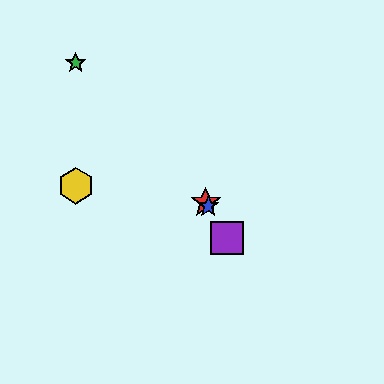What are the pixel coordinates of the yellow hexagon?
The yellow hexagon is at (76, 186).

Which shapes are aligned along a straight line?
The red star, the blue star, the purple square are aligned along a straight line.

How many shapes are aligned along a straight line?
3 shapes (the red star, the blue star, the purple square) are aligned along a straight line.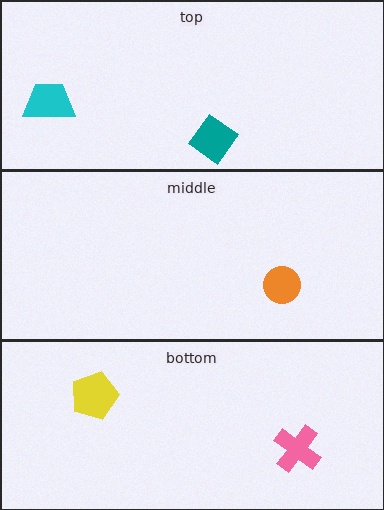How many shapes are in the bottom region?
2.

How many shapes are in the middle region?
1.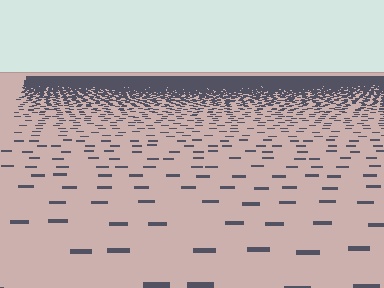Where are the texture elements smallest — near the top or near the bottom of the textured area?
Near the top.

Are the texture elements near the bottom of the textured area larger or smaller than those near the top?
Larger. Near the bottom, elements are closer to the viewer and appear at a bigger on-screen size.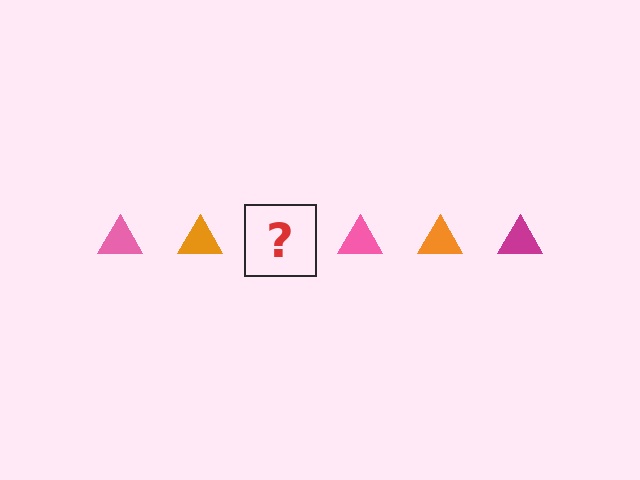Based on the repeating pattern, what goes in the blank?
The blank should be a magenta triangle.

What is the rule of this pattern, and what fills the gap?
The rule is that the pattern cycles through pink, orange, magenta triangles. The gap should be filled with a magenta triangle.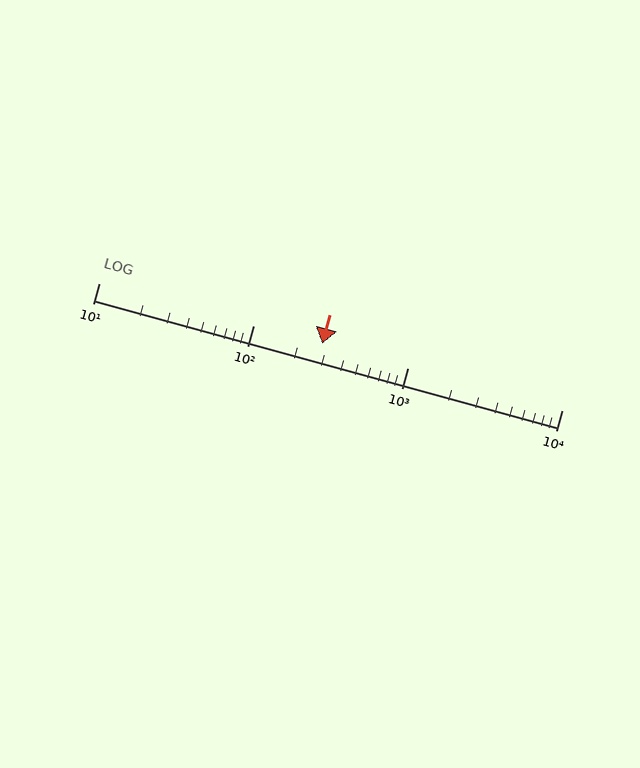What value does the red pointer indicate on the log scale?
The pointer indicates approximately 280.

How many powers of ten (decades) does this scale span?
The scale spans 3 decades, from 10 to 10000.